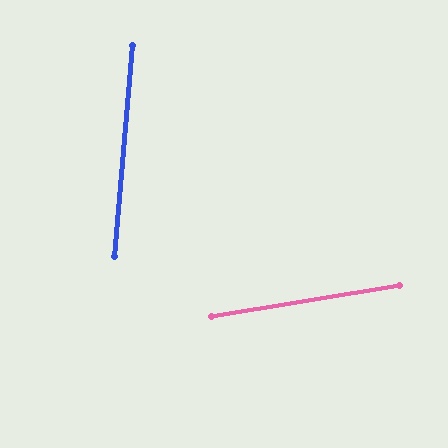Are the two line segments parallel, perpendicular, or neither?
Neither parallel nor perpendicular — they differ by about 76°.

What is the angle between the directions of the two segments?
Approximately 76 degrees.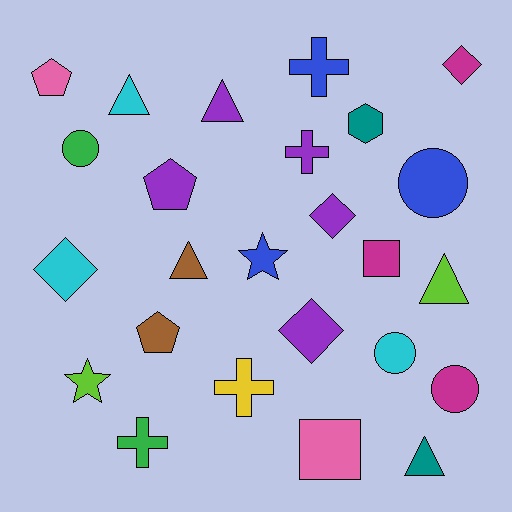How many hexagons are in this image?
There is 1 hexagon.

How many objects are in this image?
There are 25 objects.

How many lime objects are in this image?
There are 2 lime objects.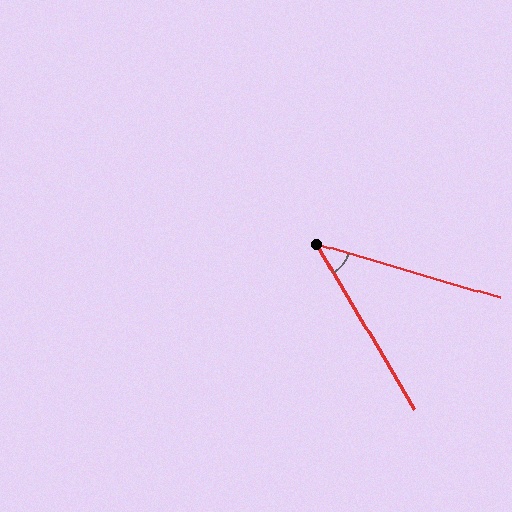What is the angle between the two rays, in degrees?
Approximately 43 degrees.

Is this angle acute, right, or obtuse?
It is acute.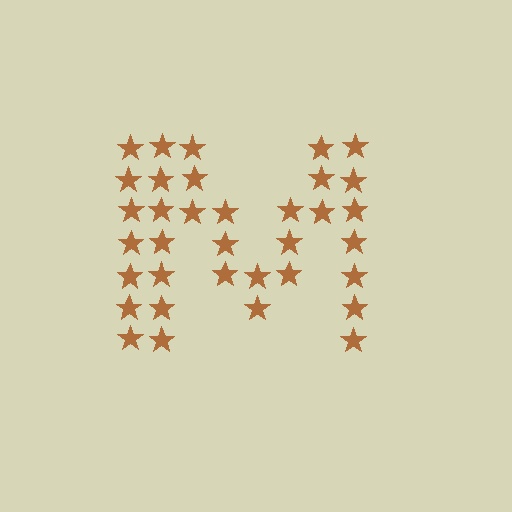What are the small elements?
The small elements are stars.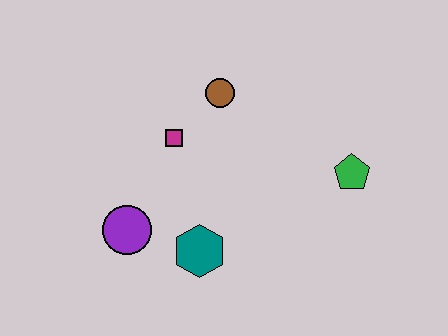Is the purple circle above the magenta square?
No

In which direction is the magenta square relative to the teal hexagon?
The magenta square is above the teal hexagon.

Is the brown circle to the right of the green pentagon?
No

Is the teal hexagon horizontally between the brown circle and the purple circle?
Yes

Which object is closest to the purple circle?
The teal hexagon is closest to the purple circle.